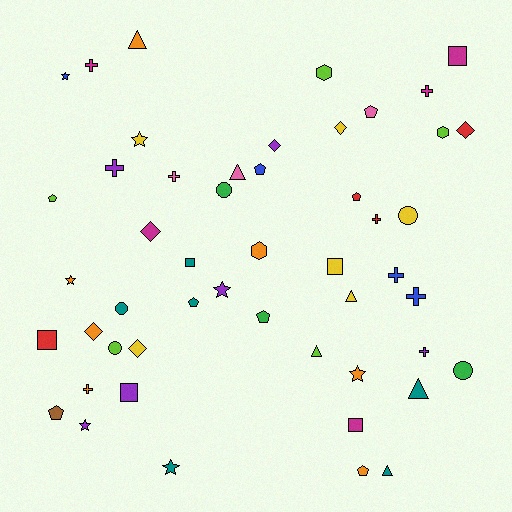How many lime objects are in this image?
There are 5 lime objects.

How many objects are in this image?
There are 50 objects.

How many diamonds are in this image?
There are 6 diamonds.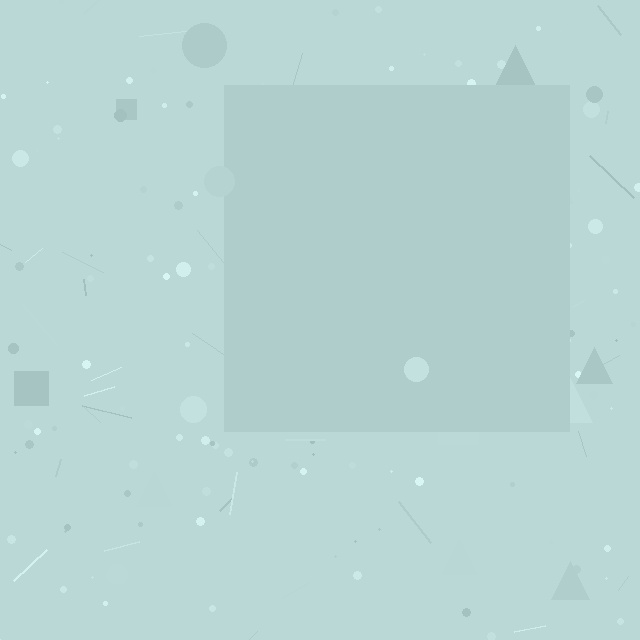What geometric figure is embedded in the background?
A square is embedded in the background.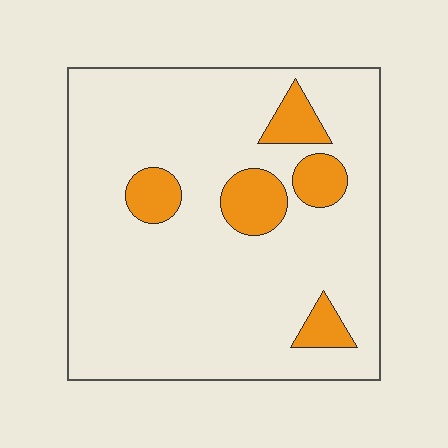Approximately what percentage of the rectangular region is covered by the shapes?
Approximately 15%.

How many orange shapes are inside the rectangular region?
5.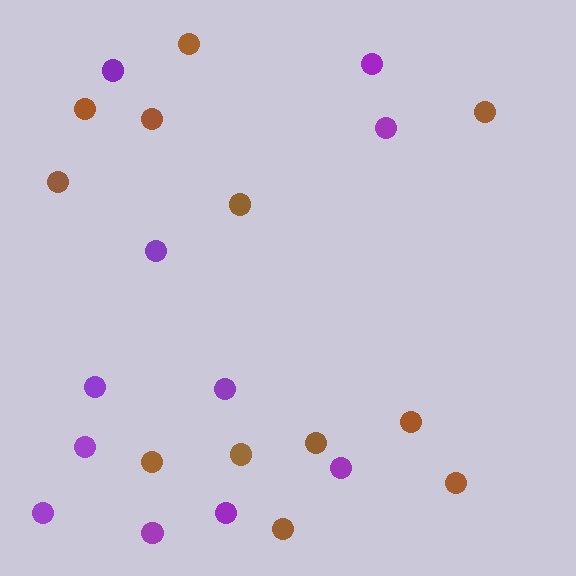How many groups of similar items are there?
There are 2 groups: one group of purple circles (11) and one group of brown circles (12).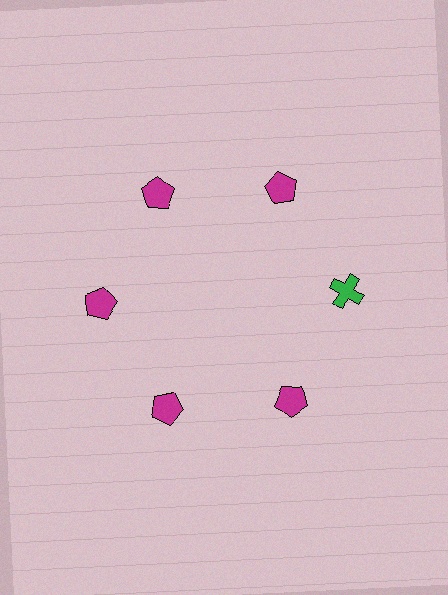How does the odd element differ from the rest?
It differs in both color (green instead of magenta) and shape (cross instead of pentagon).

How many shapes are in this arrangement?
There are 6 shapes arranged in a ring pattern.